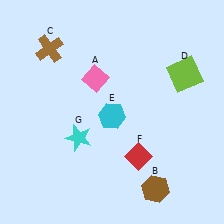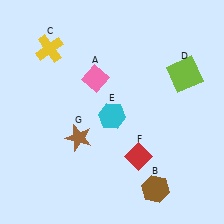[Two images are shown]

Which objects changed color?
C changed from brown to yellow. G changed from cyan to brown.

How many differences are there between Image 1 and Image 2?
There are 2 differences between the two images.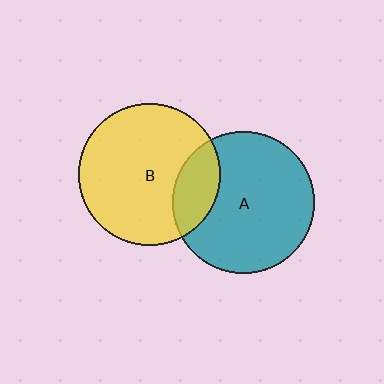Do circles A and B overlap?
Yes.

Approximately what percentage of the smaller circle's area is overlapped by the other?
Approximately 20%.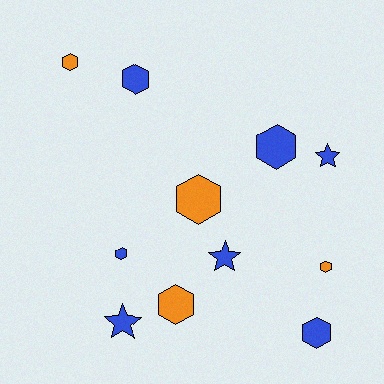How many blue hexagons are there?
There are 4 blue hexagons.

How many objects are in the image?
There are 11 objects.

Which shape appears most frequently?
Hexagon, with 8 objects.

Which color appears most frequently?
Blue, with 7 objects.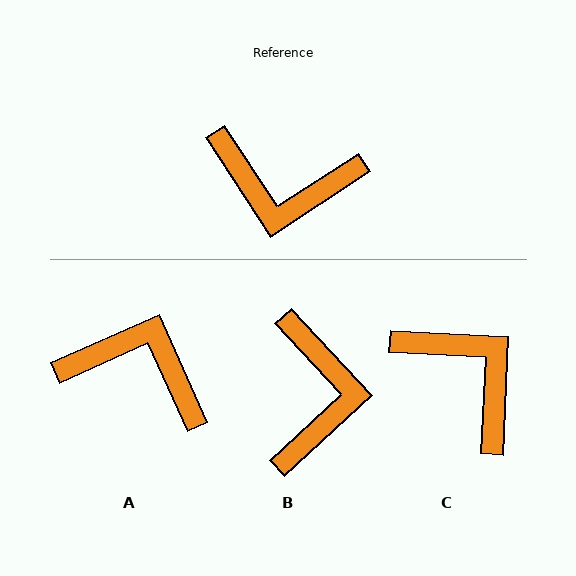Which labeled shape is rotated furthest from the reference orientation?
A, about 171 degrees away.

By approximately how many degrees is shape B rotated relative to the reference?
Approximately 100 degrees counter-clockwise.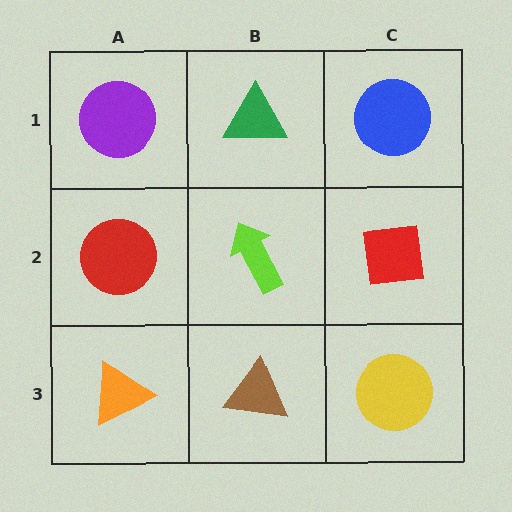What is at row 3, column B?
A brown triangle.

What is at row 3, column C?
A yellow circle.